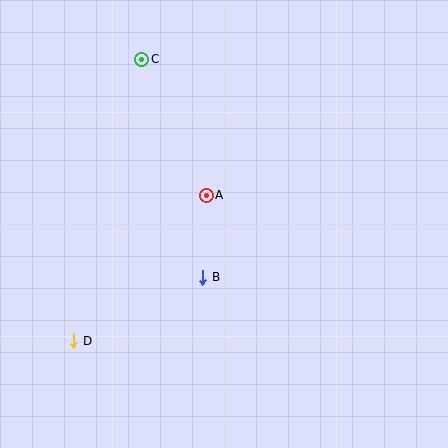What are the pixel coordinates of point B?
Point B is at (203, 277).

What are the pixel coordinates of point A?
Point A is at (206, 195).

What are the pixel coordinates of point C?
Point C is at (142, 59).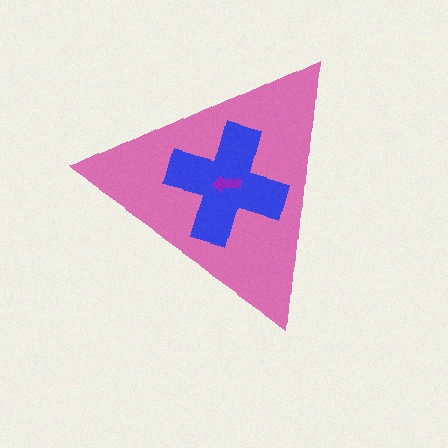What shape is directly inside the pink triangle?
The blue cross.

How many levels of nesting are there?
3.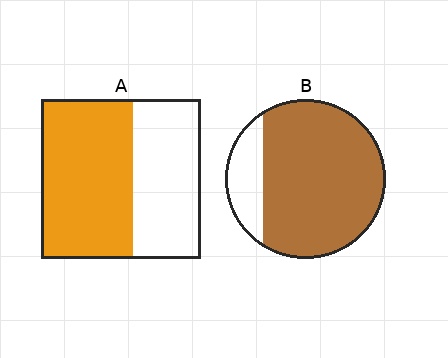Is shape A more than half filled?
Yes.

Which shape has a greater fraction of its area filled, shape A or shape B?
Shape B.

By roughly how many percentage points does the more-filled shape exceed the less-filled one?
By roughly 25 percentage points (B over A).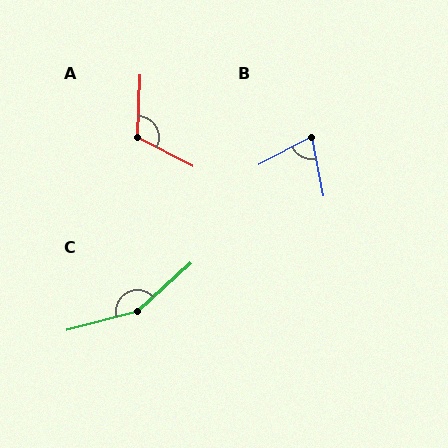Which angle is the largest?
C, at approximately 153 degrees.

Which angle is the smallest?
B, at approximately 73 degrees.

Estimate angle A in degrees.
Approximately 115 degrees.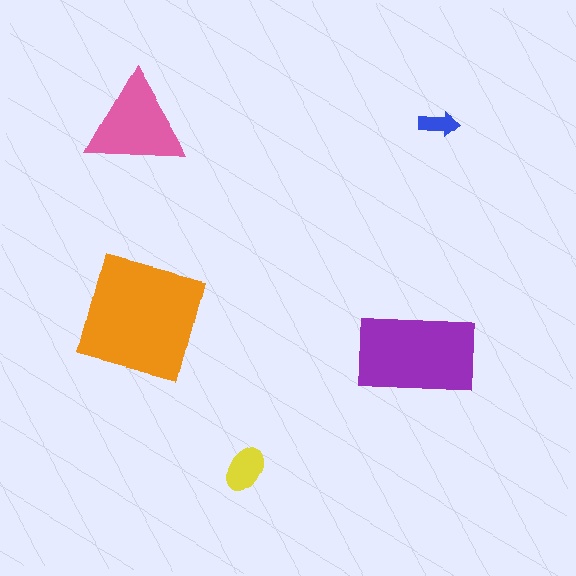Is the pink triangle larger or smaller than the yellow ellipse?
Larger.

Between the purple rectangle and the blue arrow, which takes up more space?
The purple rectangle.